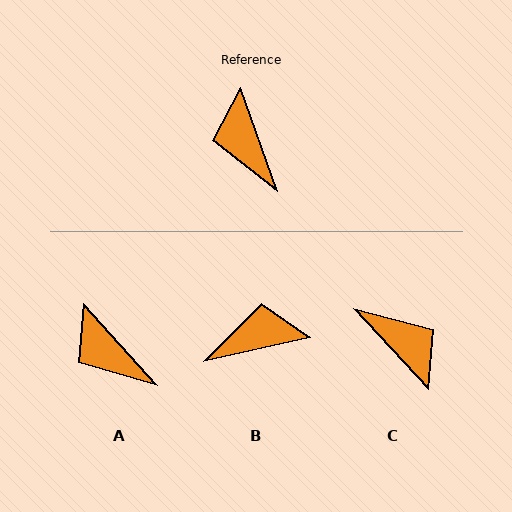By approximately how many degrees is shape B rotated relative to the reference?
Approximately 97 degrees clockwise.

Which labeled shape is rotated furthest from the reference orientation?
C, about 157 degrees away.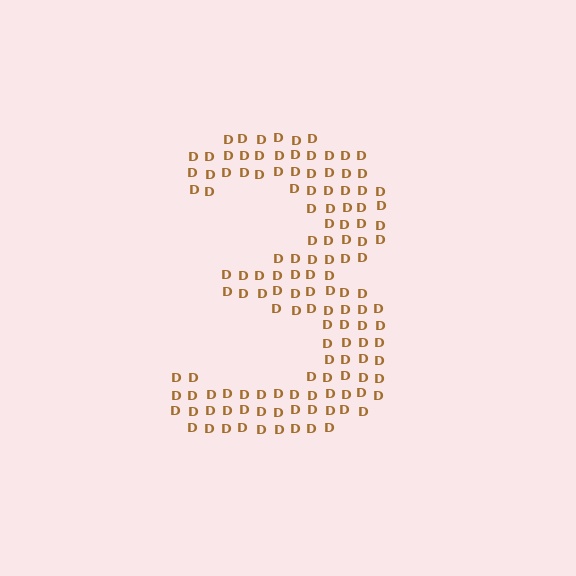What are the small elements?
The small elements are letter D's.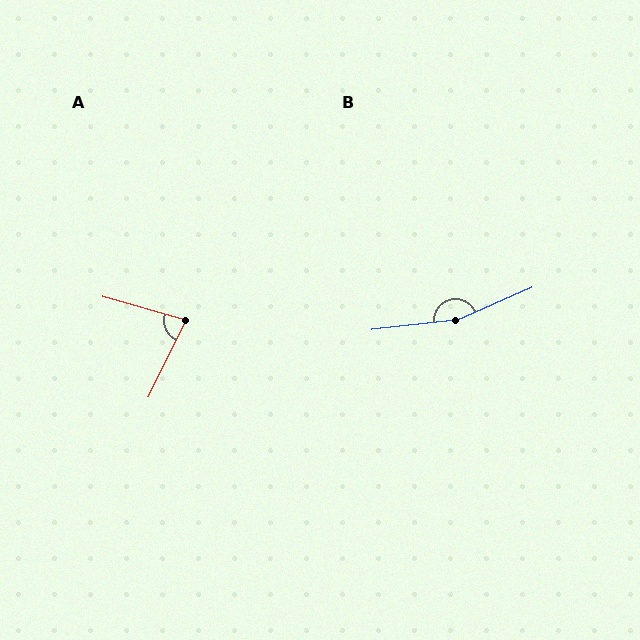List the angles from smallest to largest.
A (80°), B (163°).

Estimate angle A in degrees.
Approximately 80 degrees.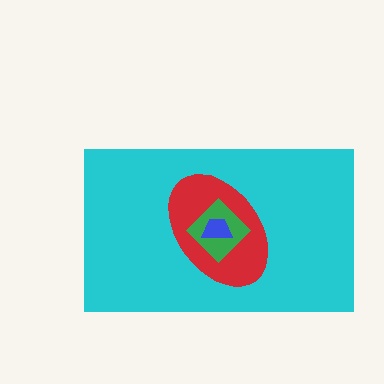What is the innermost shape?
The blue trapezoid.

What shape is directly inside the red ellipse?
The green diamond.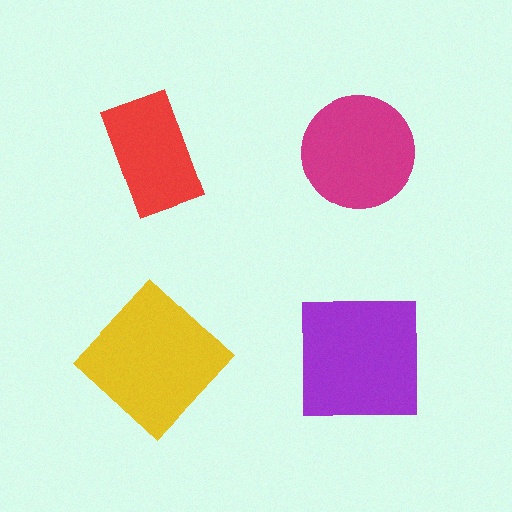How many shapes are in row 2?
2 shapes.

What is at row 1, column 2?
A magenta circle.